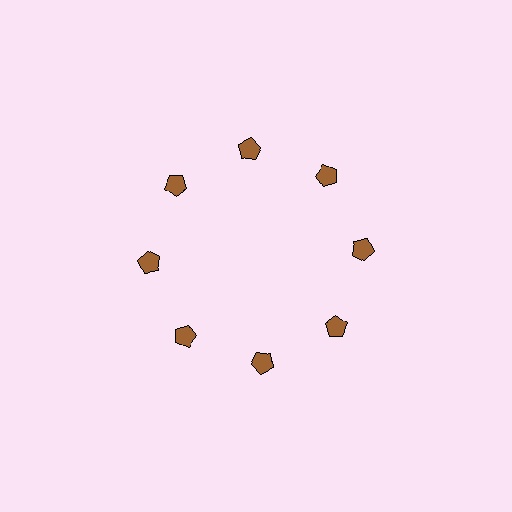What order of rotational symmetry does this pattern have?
This pattern has 8-fold rotational symmetry.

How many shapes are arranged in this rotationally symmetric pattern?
There are 8 shapes, arranged in 8 groups of 1.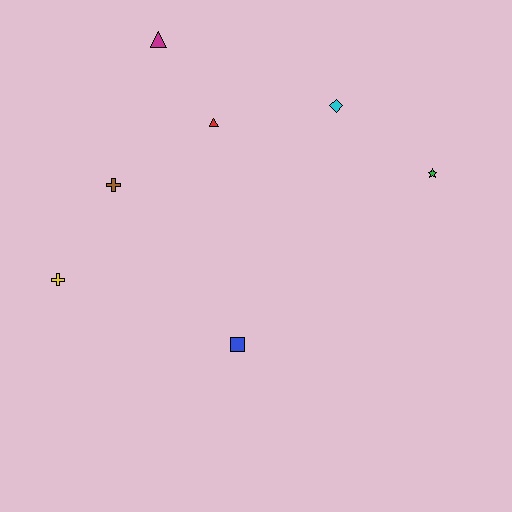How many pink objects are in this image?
There are no pink objects.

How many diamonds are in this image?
There is 1 diamond.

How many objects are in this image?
There are 7 objects.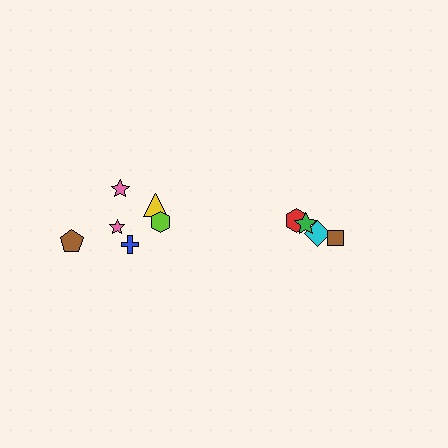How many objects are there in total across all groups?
There are 10 objects.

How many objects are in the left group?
There are 6 objects.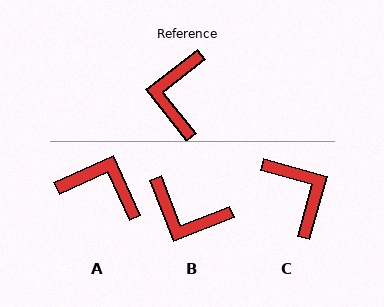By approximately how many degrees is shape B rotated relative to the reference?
Approximately 73 degrees counter-clockwise.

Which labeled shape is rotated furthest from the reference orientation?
C, about 144 degrees away.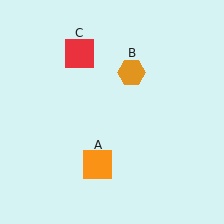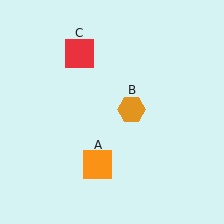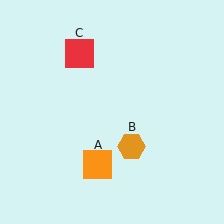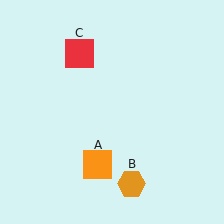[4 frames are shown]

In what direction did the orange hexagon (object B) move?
The orange hexagon (object B) moved down.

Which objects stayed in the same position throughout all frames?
Orange square (object A) and red square (object C) remained stationary.